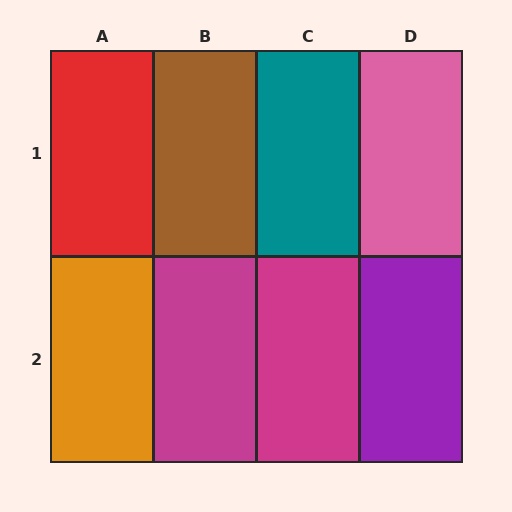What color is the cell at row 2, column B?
Magenta.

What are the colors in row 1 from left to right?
Red, brown, teal, pink.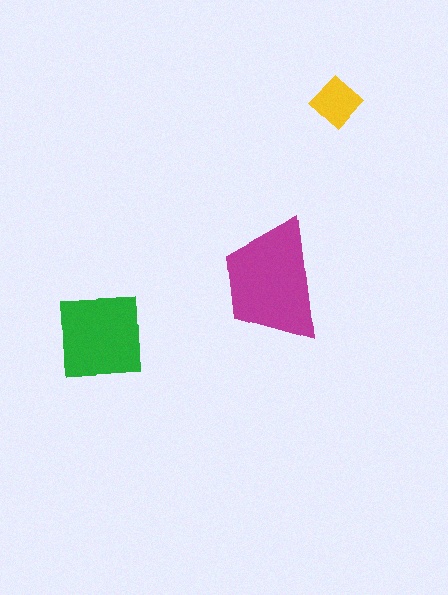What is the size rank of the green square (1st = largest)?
2nd.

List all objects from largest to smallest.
The magenta trapezoid, the green square, the yellow diamond.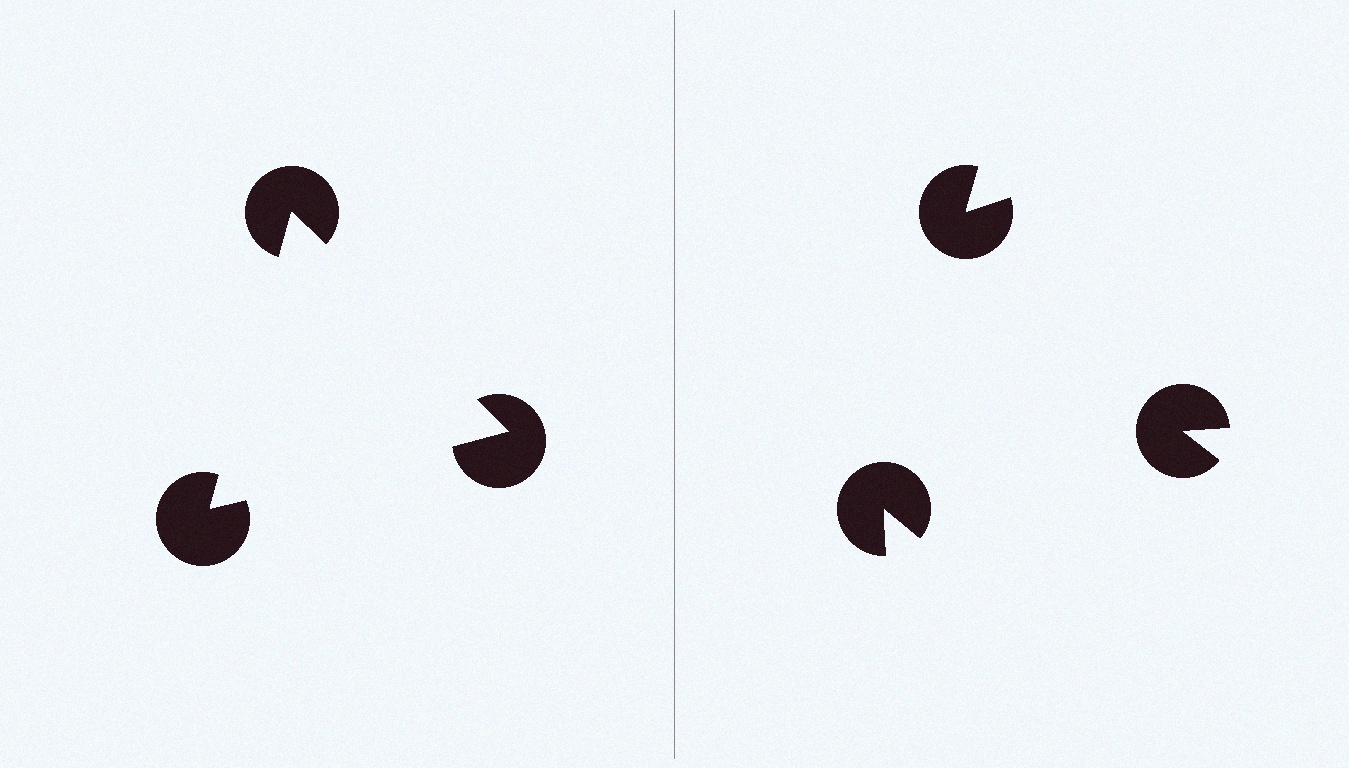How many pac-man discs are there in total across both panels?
6 — 3 on each side.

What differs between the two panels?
The pac-man discs are positioned identically on both sides; only the wedge orientations differ. On the left they align to a triangle; on the right they are misaligned.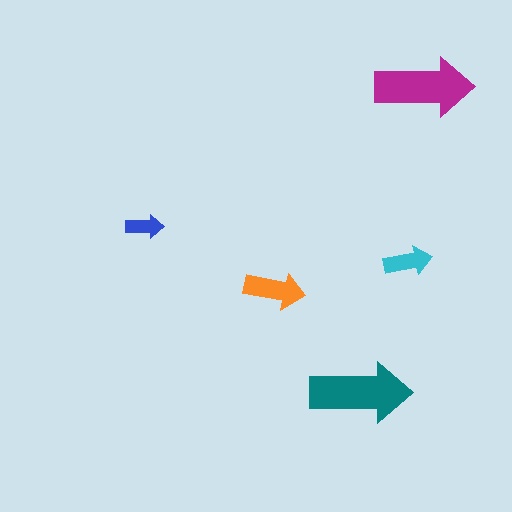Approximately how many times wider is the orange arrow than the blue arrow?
About 1.5 times wider.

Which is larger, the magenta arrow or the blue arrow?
The magenta one.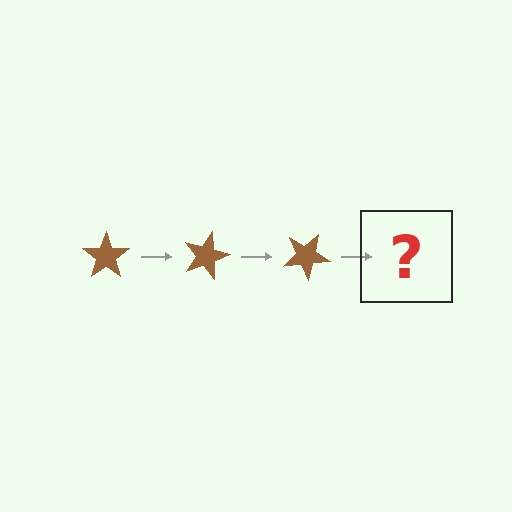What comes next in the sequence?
The next element should be a brown star rotated 45 degrees.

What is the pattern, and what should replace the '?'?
The pattern is that the star rotates 15 degrees each step. The '?' should be a brown star rotated 45 degrees.